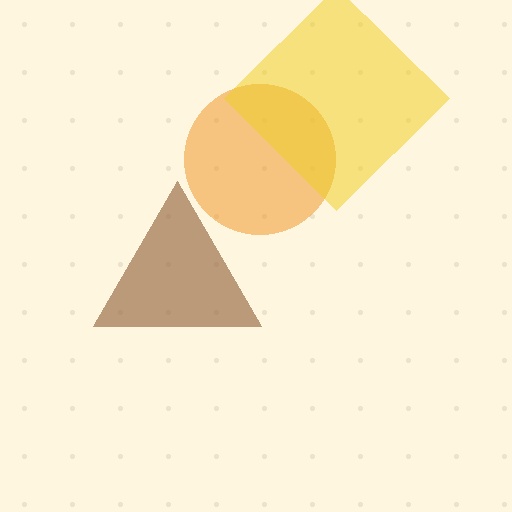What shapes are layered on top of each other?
The layered shapes are: a brown triangle, an orange circle, a yellow diamond.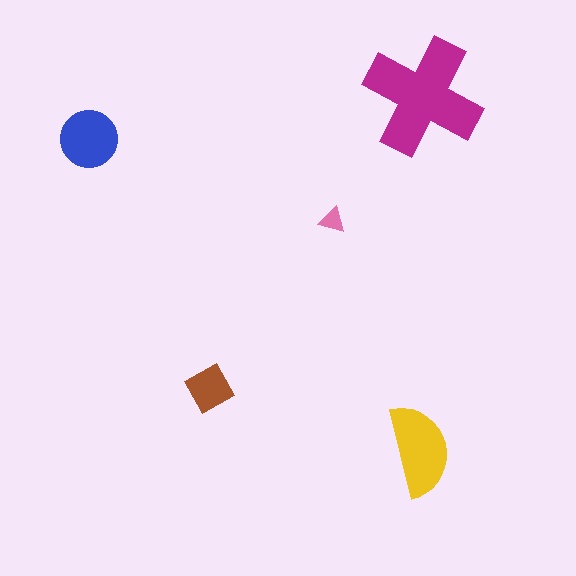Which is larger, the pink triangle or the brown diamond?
The brown diamond.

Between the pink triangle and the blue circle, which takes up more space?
The blue circle.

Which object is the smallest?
The pink triangle.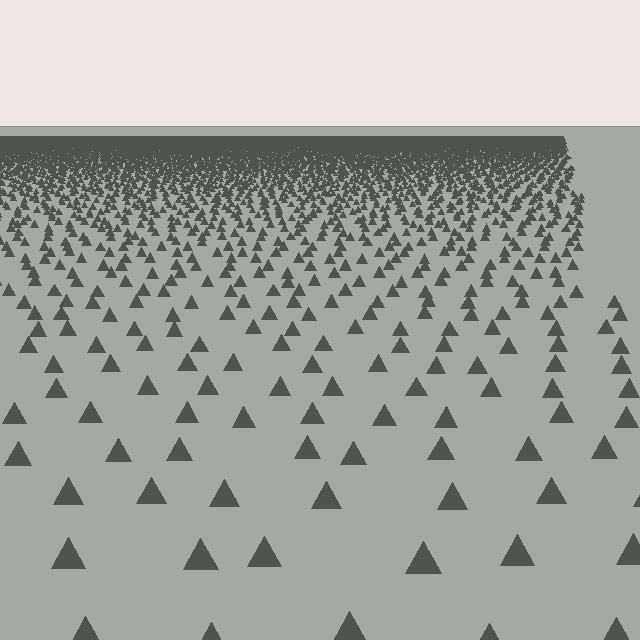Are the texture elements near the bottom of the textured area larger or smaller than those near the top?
Larger. Near the bottom, elements are closer to the viewer and appear at a bigger on-screen size.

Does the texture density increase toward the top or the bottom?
Density increases toward the top.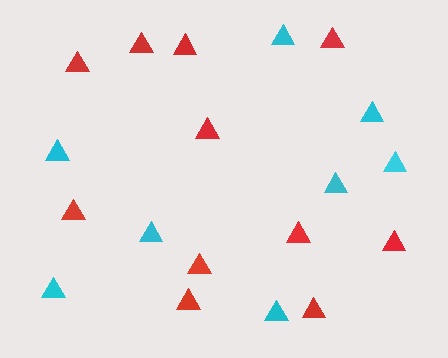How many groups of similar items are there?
There are 2 groups: one group of red triangles (11) and one group of cyan triangles (8).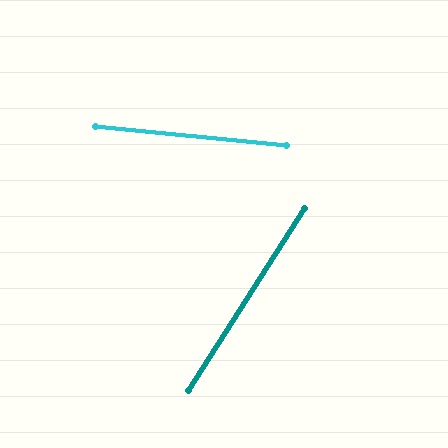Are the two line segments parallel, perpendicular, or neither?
Neither parallel nor perpendicular — they differ by about 63°.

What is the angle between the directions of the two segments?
Approximately 63 degrees.